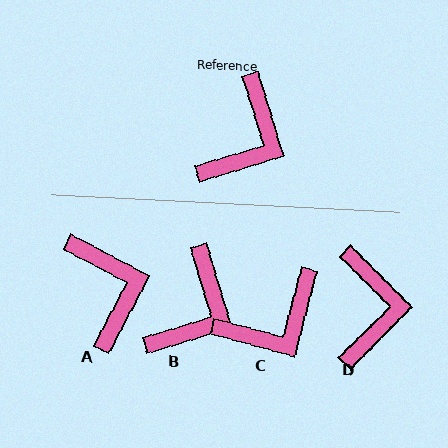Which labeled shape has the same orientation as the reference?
B.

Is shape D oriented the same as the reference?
No, it is off by about 28 degrees.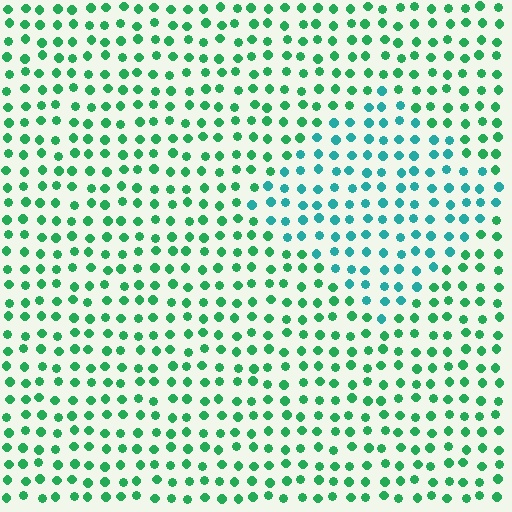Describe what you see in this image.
The image is filled with small green elements in a uniform arrangement. A diamond-shaped region is visible where the elements are tinted to a slightly different hue, forming a subtle color boundary.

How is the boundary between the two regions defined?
The boundary is defined purely by a slight shift in hue (about 35 degrees). Spacing, size, and orientation are identical on both sides.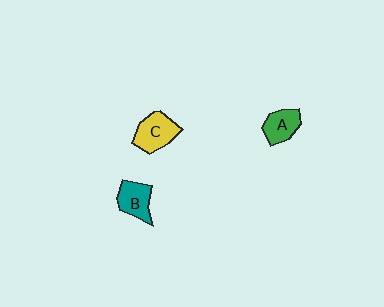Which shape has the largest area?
Shape C (yellow).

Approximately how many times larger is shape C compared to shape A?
Approximately 1.3 times.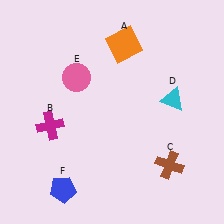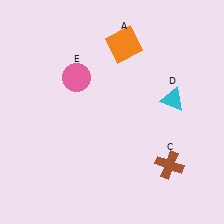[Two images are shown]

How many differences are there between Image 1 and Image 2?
There are 2 differences between the two images.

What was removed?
The blue pentagon (F), the magenta cross (B) were removed in Image 2.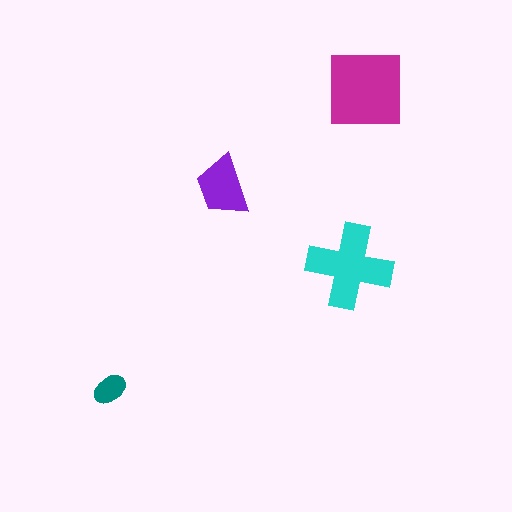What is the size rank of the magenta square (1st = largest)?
1st.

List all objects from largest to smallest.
The magenta square, the cyan cross, the purple trapezoid, the teal ellipse.